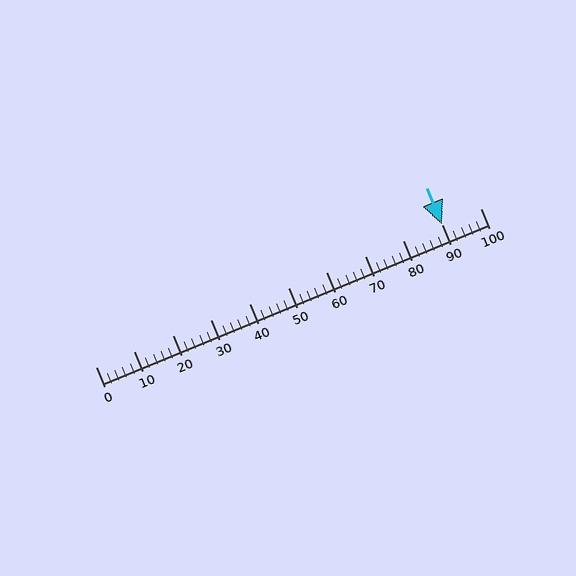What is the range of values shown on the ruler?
The ruler shows values from 0 to 100.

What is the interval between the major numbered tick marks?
The major tick marks are spaced 10 units apart.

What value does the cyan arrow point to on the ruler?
The cyan arrow points to approximately 90.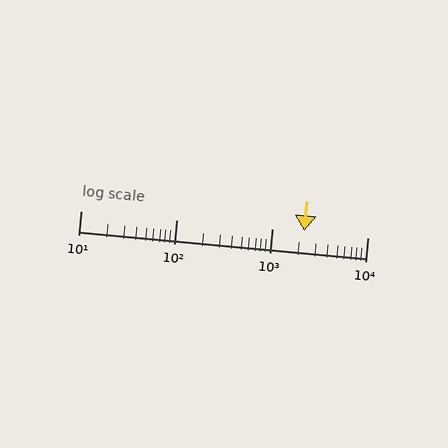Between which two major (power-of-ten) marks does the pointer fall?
The pointer is between 1000 and 10000.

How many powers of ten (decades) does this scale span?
The scale spans 3 decades, from 10 to 10000.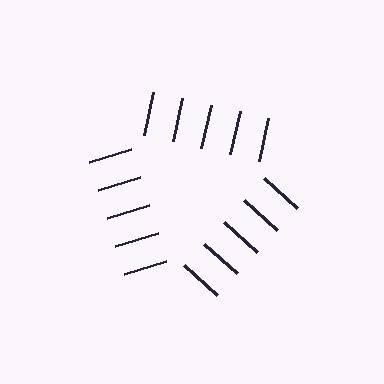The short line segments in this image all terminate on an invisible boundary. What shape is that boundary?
An illusory triangle — the line segments terminate on its edges but no continuous stroke is drawn.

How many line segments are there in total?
15 — 5 along each of the 3 edges.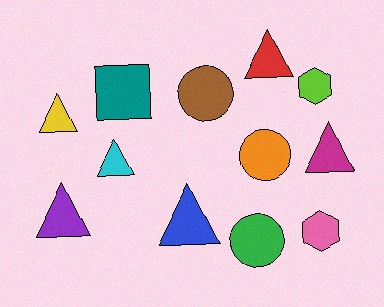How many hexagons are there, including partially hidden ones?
There are 2 hexagons.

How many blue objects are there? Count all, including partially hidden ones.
There is 1 blue object.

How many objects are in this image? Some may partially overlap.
There are 12 objects.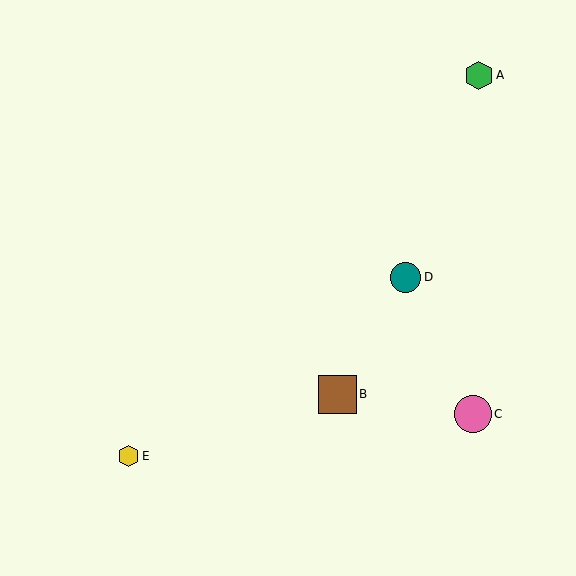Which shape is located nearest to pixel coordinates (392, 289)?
The teal circle (labeled D) at (406, 277) is nearest to that location.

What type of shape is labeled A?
Shape A is a green hexagon.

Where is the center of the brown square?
The center of the brown square is at (337, 394).